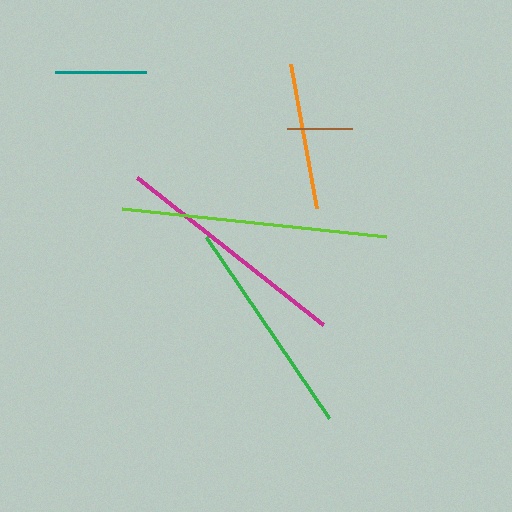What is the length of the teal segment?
The teal segment is approximately 91 pixels long.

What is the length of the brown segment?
The brown segment is approximately 66 pixels long.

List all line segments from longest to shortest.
From longest to shortest: lime, magenta, green, orange, teal, brown.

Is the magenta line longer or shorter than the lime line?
The lime line is longer than the magenta line.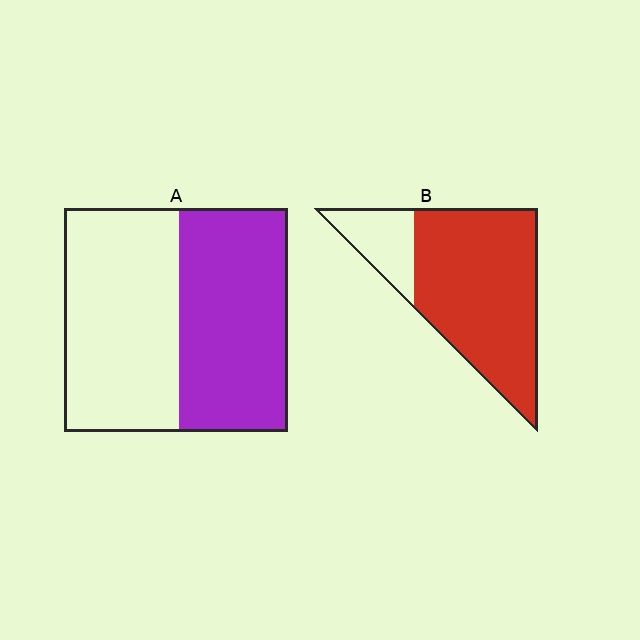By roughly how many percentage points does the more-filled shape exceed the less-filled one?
By roughly 30 percentage points (B over A).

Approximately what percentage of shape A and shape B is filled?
A is approximately 50% and B is approximately 80%.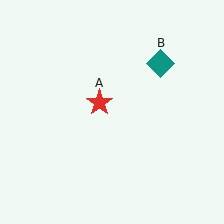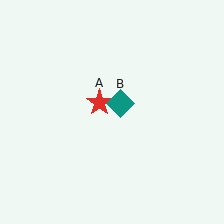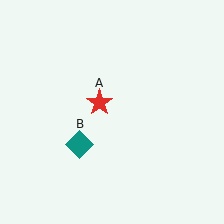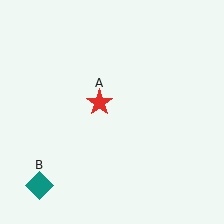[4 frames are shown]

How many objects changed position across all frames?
1 object changed position: teal diamond (object B).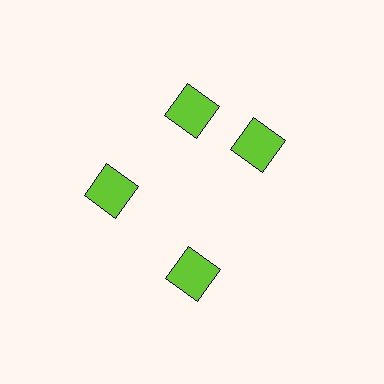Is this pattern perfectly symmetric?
No. The 4 lime squares are arranged in a ring, but one element near the 3 o'clock position is rotated out of alignment along the ring, breaking the 4-fold rotational symmetry.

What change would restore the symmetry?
The symmetry would be restored by rotating it back into even spacing with its neighbors so that all 4 squares sit at equal angles and equal distance from the center.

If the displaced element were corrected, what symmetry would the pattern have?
It would have 4-fold rotational symmetry — the pattern would map onto itself every 90 degrees.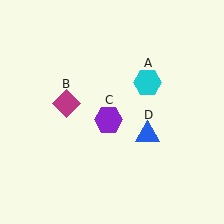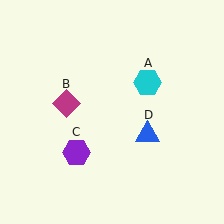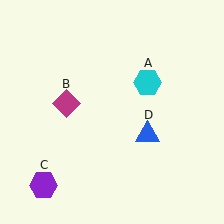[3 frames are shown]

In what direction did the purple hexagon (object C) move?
The purple hexagon (object C) moved down and to the left.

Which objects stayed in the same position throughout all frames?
Cyan hexagon (object A) and magenta diamond (object B) and blue triangle (object D) remained stationary.